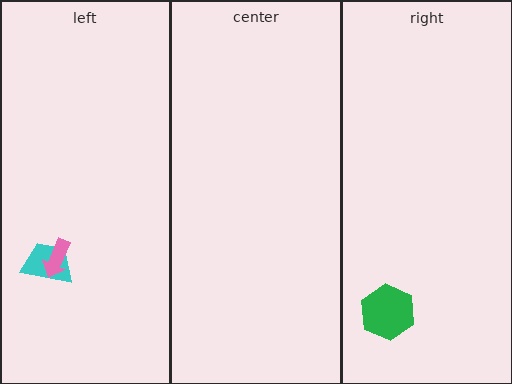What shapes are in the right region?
The green hexagon.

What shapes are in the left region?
The cyan trapezoid, the pink arrow.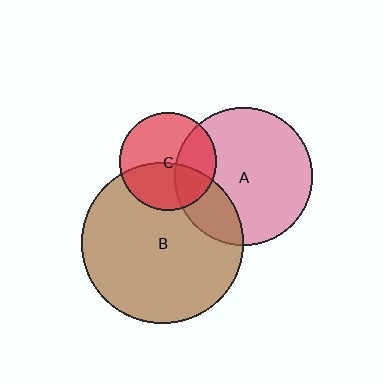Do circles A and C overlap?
Yes.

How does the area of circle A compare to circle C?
Approximately 2.0 times.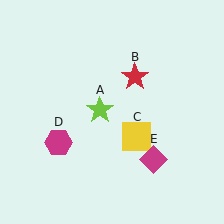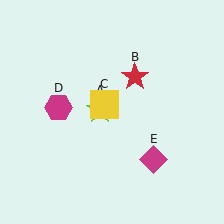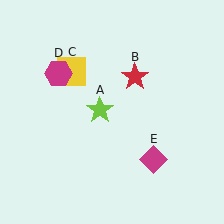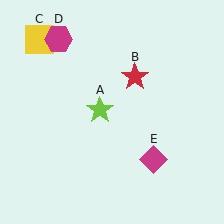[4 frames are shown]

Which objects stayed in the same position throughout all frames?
Lime star (object A) and red star (object B) and magenta diamond (object E) remained stationary.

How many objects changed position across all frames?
2 objects changed position: yellow square (object C), magenta hexagon (object D).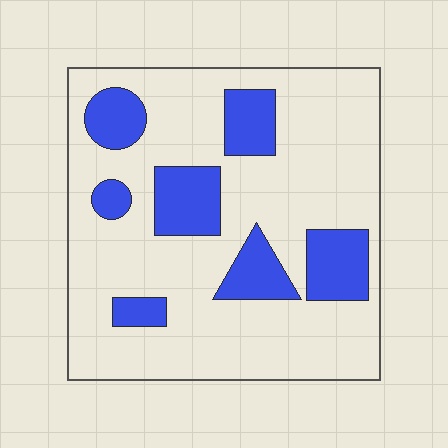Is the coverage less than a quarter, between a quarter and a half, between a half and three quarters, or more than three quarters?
Less than a quarter.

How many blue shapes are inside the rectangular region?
7.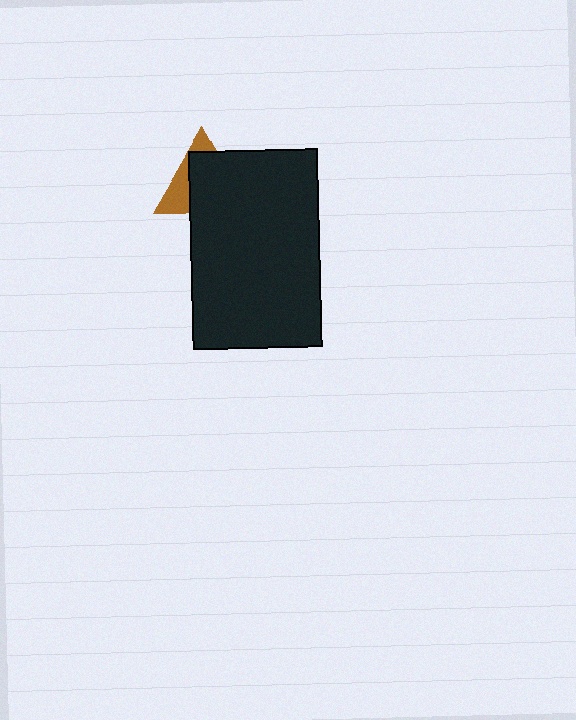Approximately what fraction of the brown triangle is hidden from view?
Roughly 65% of the brown triangle is hidden behind the black rectangle.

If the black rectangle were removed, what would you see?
You would see the complete brown triangle.